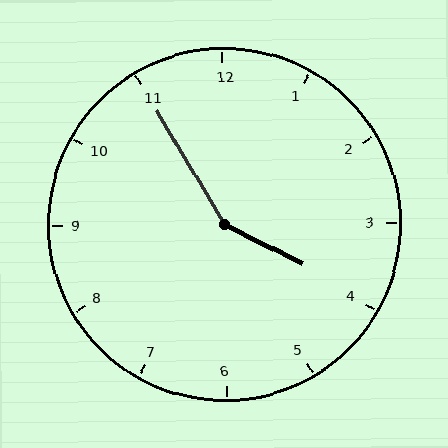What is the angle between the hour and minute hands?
Approximately 148 degrees.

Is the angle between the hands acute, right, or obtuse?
It is obtuse.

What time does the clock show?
3:55.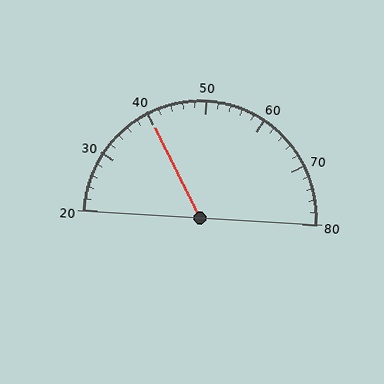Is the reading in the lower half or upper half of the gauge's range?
The reading is in the lower half of the range (20 to 80).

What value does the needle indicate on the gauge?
The needle indicates approximately 40.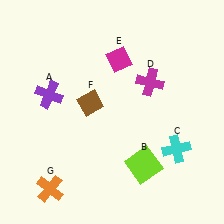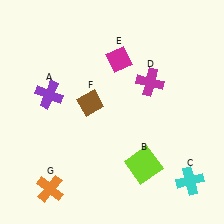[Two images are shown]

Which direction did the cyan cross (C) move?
The cyan cross (C) moved down.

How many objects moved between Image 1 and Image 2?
1 object moved between the two images.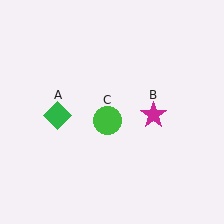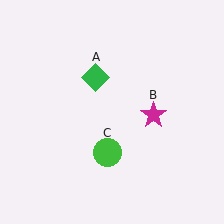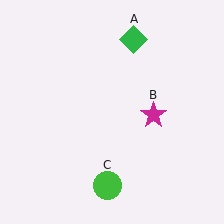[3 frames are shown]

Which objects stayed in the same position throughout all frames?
Magenta star (object B) remained stationary.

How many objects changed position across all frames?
2 objects changed position: green diamond (object A), green circle (object C).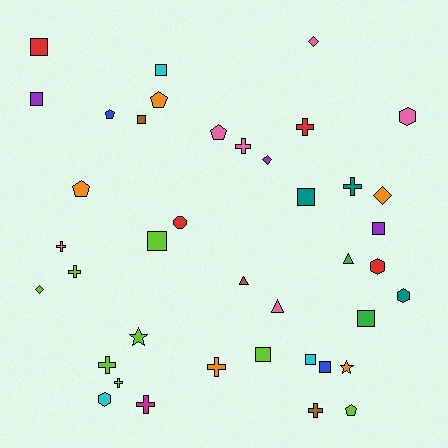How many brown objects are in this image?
There are 3 brown objects.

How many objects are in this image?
There are 40 objects.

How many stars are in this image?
There are 2 stars.